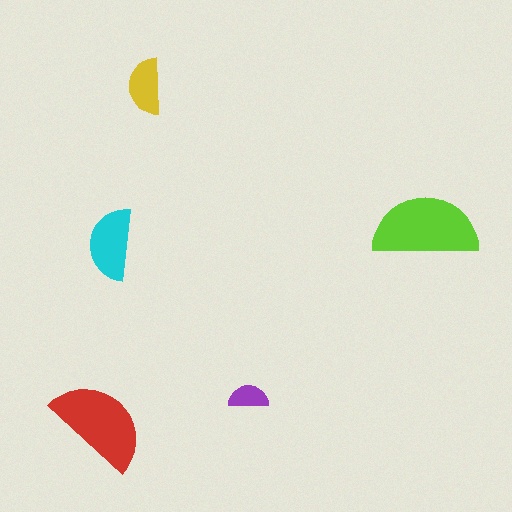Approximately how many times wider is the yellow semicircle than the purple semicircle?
About 1.5 times wider.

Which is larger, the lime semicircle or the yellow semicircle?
The lime one.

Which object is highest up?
The yellow semicircle is topmost.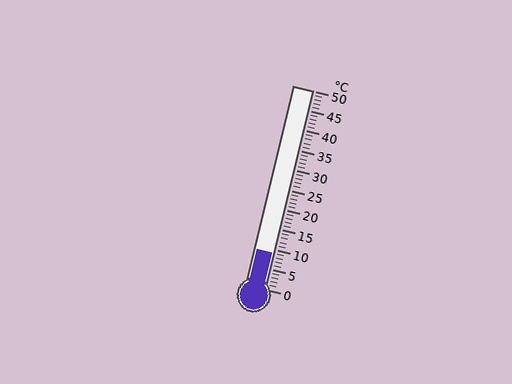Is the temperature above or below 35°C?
The temperature is below 35°C.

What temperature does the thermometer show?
The thermometer shows approximately 9°C.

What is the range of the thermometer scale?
The thermometer scale ranges from 0°C to 50°C.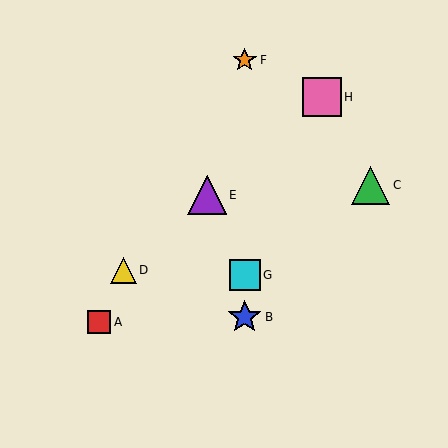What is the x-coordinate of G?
Object G is at x≈245.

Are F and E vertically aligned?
No, F is at x≈245 and E is at x≈207.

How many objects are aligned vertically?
3 objects (B, F, G) are aligned vertically.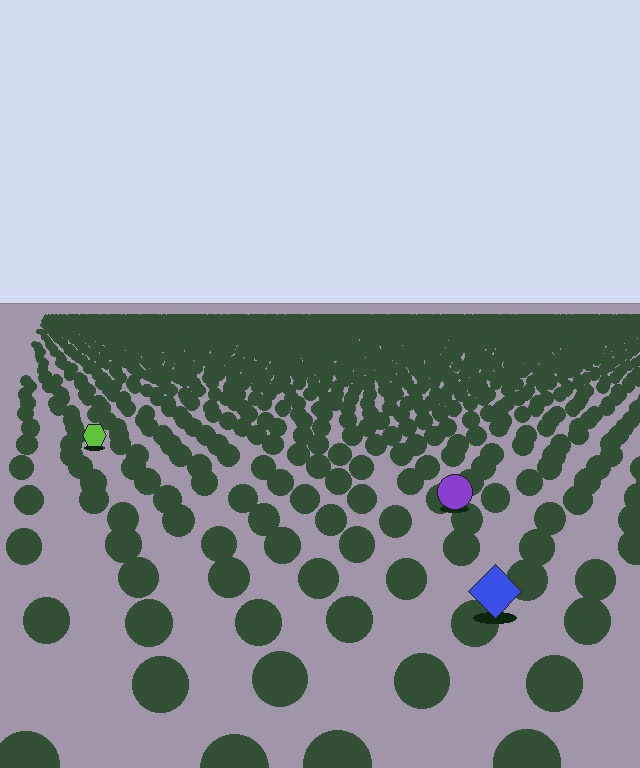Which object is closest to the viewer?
The blue diamond is closest. The texture marks near it are larger and more spread out.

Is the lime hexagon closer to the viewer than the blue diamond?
No. The blue diamond is closer — you can tell from the texture gradient: the ground texture is coarser near it.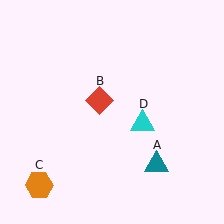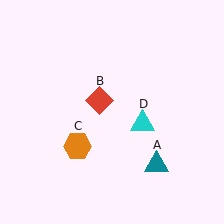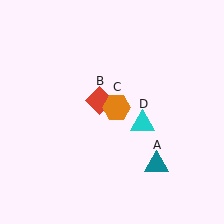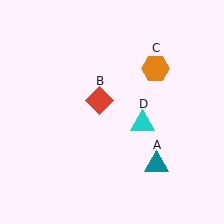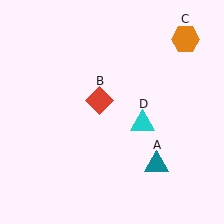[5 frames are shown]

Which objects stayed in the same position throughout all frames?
Teal triangle (object A) and red diamond (object B) and cyan triangle (object D) remained stationary.